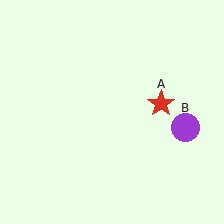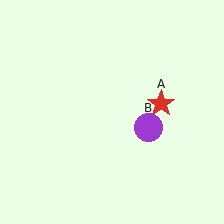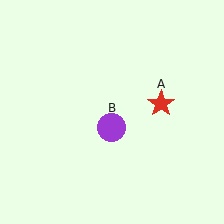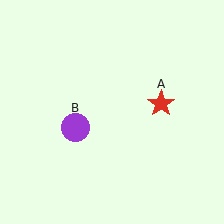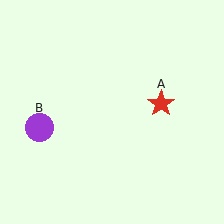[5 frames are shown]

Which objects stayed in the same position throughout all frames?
Red star (object A) remained stationary.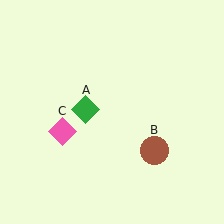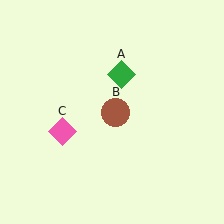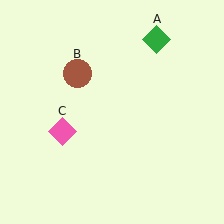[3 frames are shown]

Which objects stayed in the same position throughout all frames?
Pink diamond (object C) remained stationary.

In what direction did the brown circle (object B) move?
The brown circle (object B) moved up and to the left.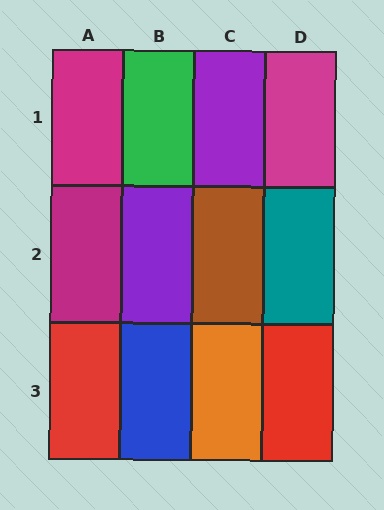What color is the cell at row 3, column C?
Orange.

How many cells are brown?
1 cell is brown.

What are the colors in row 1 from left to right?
Magenta, green, purple, magenta.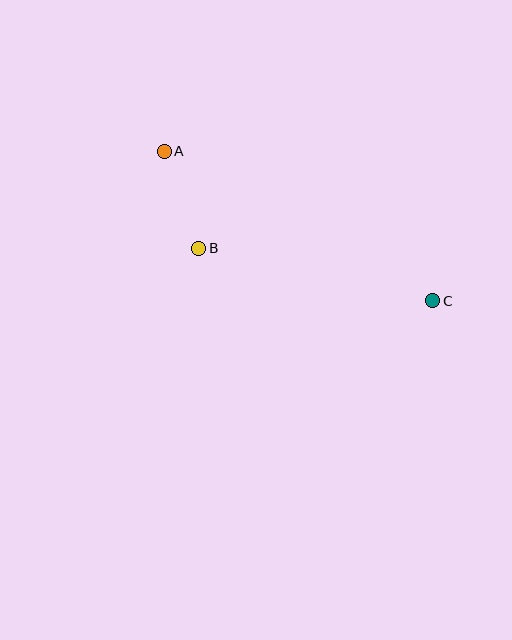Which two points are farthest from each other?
Points A and C are farthest from each other.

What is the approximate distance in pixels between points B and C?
The distance between B and C is approximately 240 pixels.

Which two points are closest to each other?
Points A and B are closest to each other.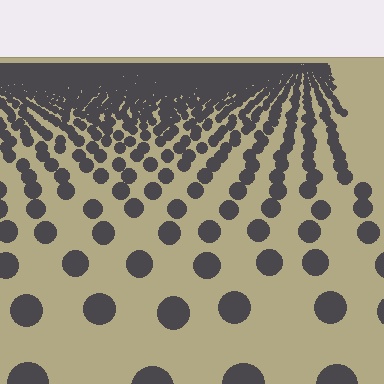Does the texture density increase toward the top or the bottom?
Density increases toward the top.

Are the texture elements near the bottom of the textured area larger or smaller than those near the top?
Larger. Near the bottom, elements are closer to the viewer and appear at a bigger on-screen size.